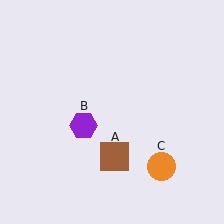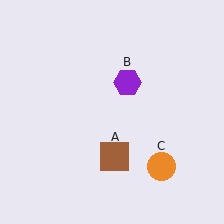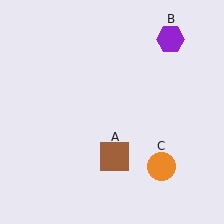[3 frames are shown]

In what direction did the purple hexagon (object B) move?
The purple hexagon (object B) moved up and to the right.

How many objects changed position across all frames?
1 object changed position: purple hexagon (object B).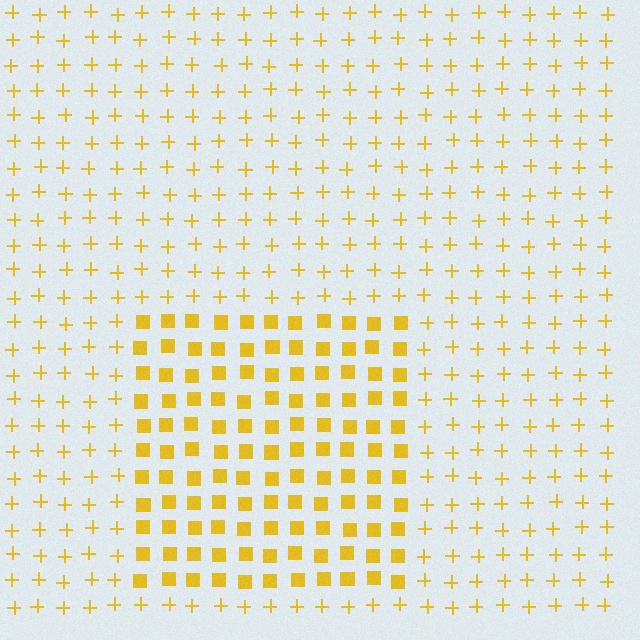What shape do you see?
I see a rectangle.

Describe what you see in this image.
The image is filled with small yellow elements arranged in a uniform grid. A rectangle-shaped region contains squares, while the surrounding area contains plus signs. The boundary is defined purely by the change in element shape.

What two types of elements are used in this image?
The image uses squares inside the rectangle region and plus signs outside it.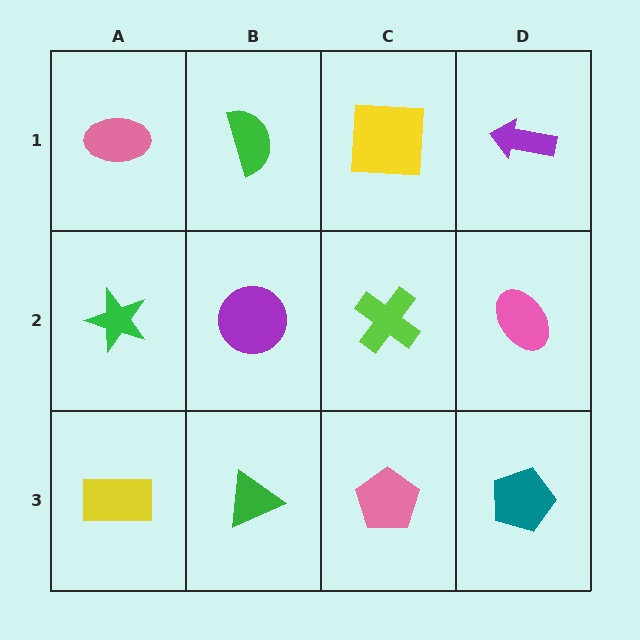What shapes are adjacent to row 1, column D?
A pink ellipse (row 2, column D), a yellow square (row 1, column C).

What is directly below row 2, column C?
A pink pentagon.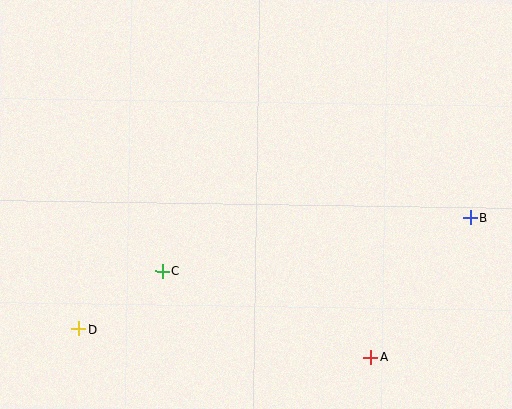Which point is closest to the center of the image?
Point C at (162, 271) is closest to the center.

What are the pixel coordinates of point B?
Point B is at (470, 218).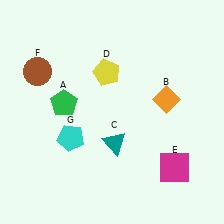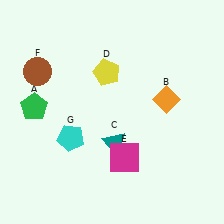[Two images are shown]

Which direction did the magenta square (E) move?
The magenta square (E) moved left.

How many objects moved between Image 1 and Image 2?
2 objects moved between the two images.